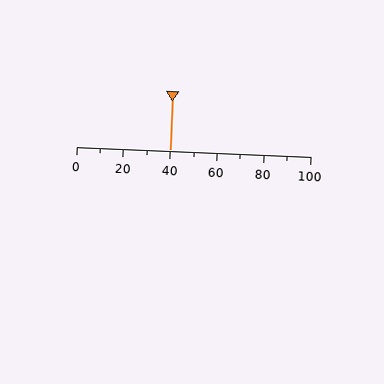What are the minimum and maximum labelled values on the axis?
The axis runs from 0 to 100.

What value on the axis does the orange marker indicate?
The marker indicates approximately 40.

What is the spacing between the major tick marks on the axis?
The major ticks are spaced 20 apart.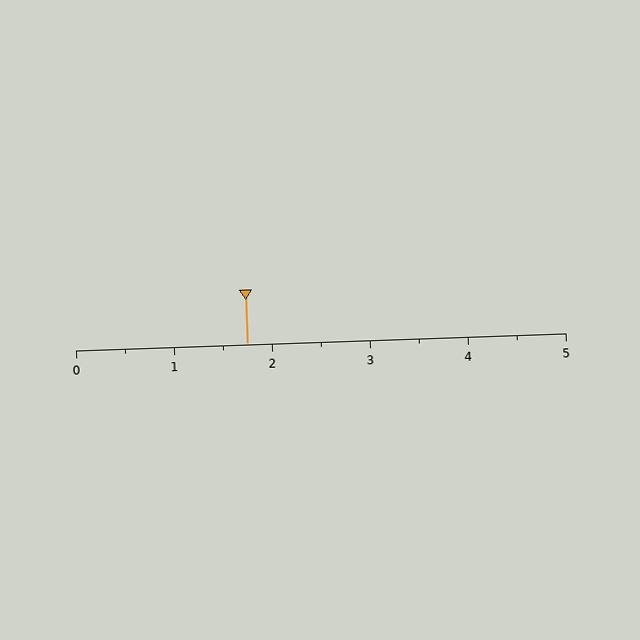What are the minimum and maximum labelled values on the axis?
The axis runs from 0 to 5.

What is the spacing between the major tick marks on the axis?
The major ticks are spaced 1 apart.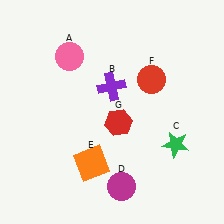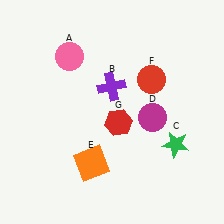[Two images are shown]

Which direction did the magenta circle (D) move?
The magenta circle (D) moved up.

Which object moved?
The magenta circle (D) moved up.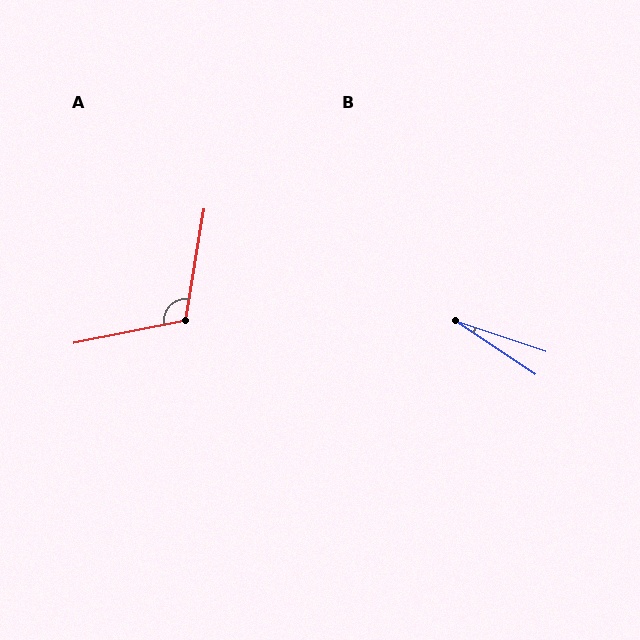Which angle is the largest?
A, at approximately 111 degrees.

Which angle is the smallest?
B, at approximately 15 degrees.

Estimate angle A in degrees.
Approximately 111 degrees.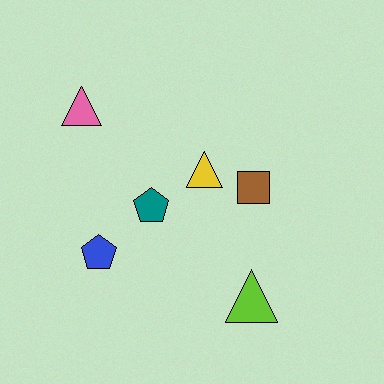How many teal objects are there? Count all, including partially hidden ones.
There is 1 teal object.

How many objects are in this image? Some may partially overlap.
There are 6 objects.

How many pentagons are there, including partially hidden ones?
There are 2 pentagons.